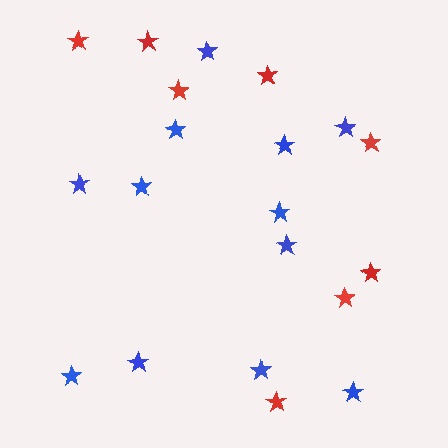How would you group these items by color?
There are 2 groups: one group of blue stars (12) and one group of red stars (8).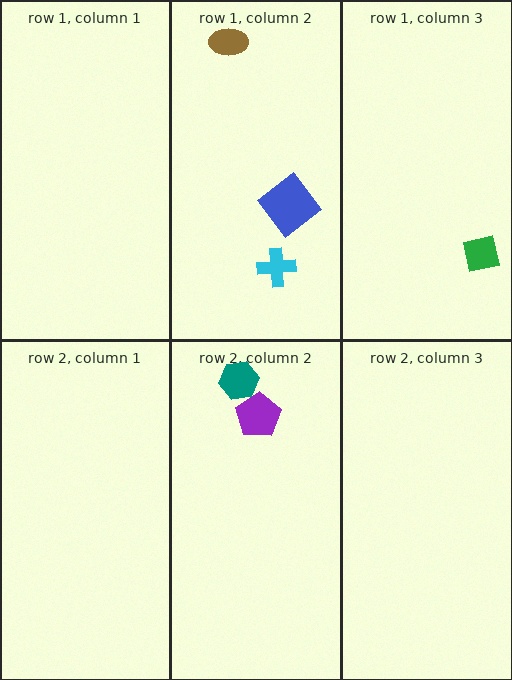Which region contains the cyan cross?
The row 1, column 2 region.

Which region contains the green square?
The row 1, column 3 region.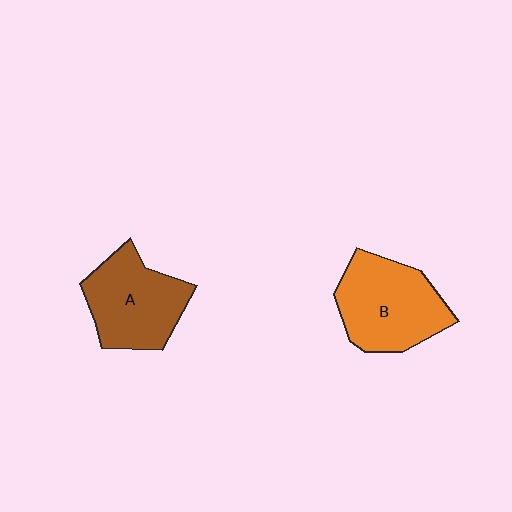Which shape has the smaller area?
Shape A (brown).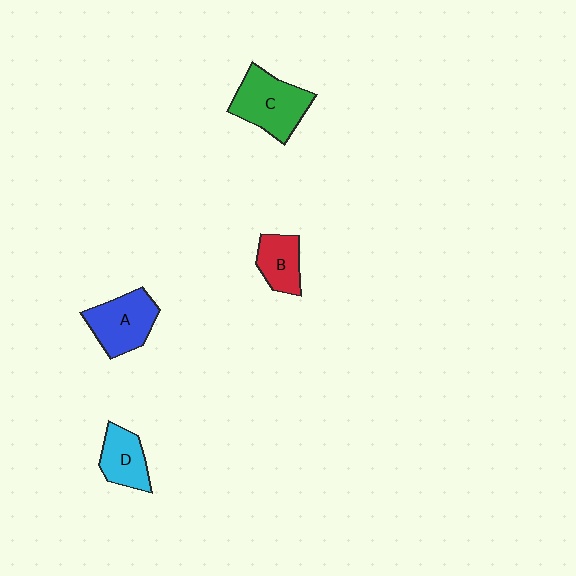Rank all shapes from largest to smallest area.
From largest to smallest: C (green), A (blue), D (cyan), B (red).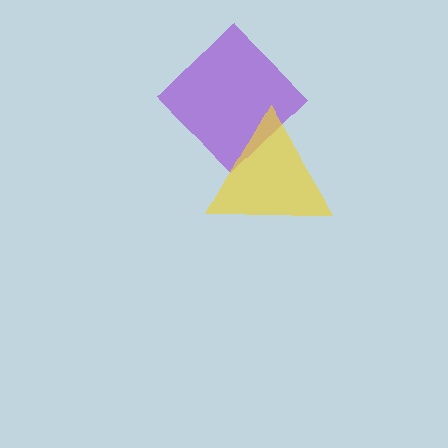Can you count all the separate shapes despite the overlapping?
Yes, there are 2 separate shapes.